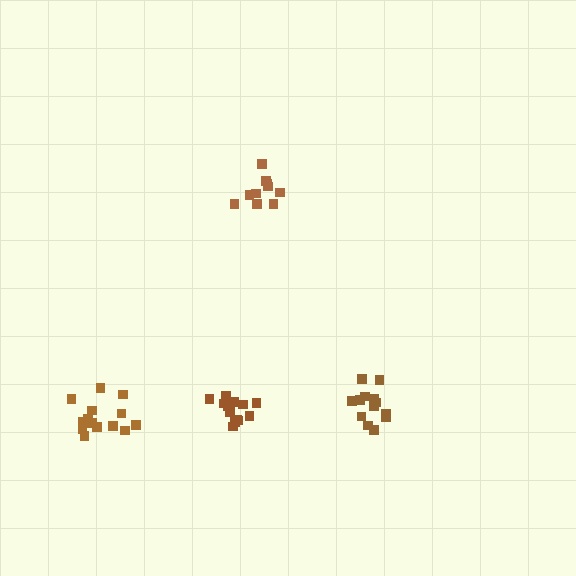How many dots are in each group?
Group 1: 13 dots, Group 2: 13 dots, Group 3: 14 dots, Group 4: 10 dots (50 total).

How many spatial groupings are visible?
There are 4 spatial groupings.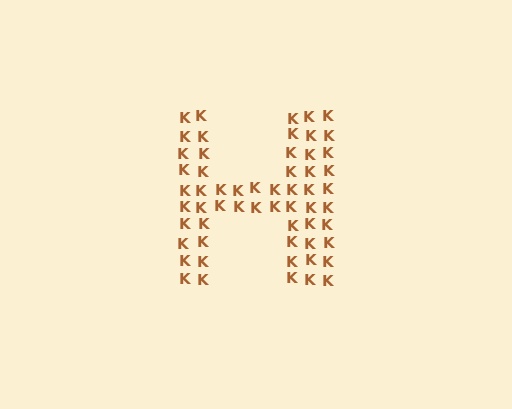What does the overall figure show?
The overall figure shows the letter H.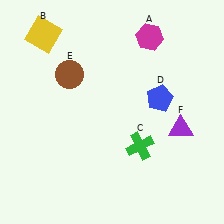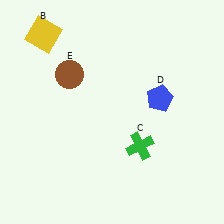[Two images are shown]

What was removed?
The magenta hexagon (A), the purple triangle (F) were removed in Image 2.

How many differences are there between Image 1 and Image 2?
There are 2 differences between the two images.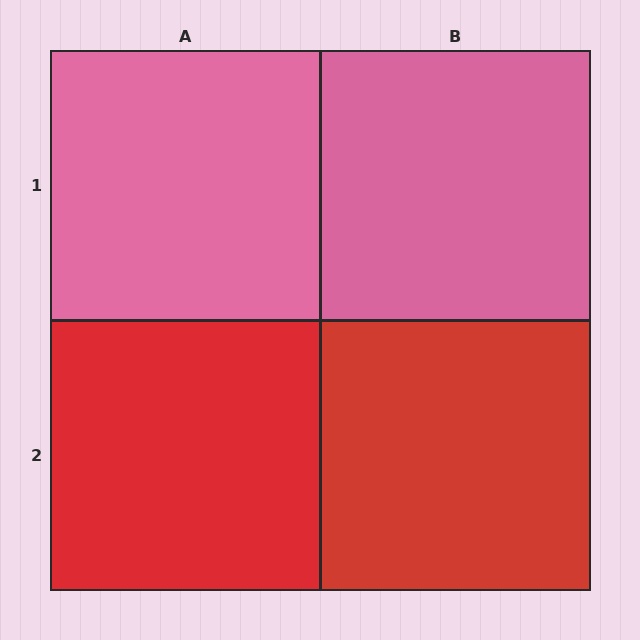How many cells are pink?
2 cells are pink.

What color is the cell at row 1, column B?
Pink.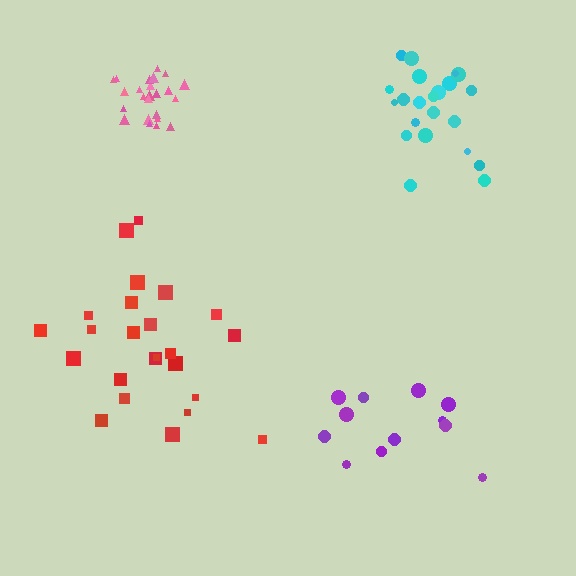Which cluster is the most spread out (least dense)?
Purple.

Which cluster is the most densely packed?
Pink.